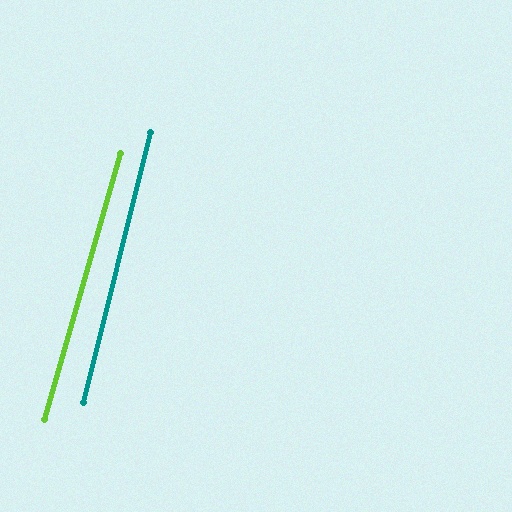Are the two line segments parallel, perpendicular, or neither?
Parallel — their directions differ by only 1.9°.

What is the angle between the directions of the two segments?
Approximately 2 degrees.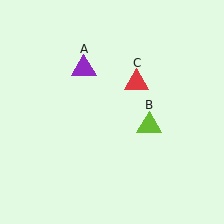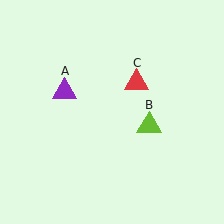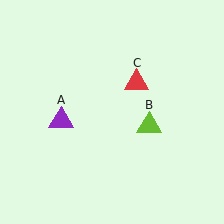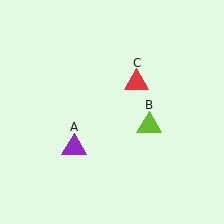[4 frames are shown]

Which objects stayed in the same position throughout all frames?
Lime triangle (object B) and red triangle (object C) remained stationary.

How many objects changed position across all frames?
1 object changed position: purple triangle (object A).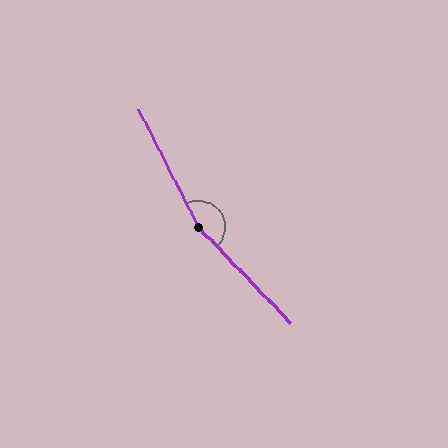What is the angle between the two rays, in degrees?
Approximately 163 degrees.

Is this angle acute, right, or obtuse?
It is obtuse.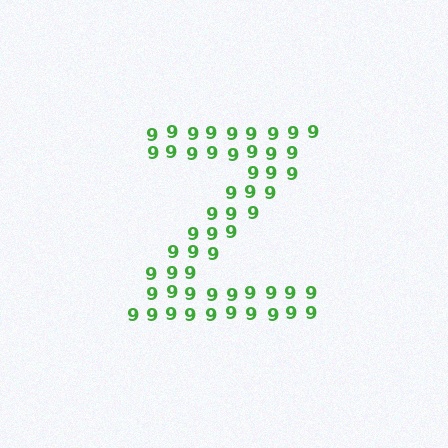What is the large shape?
The large shape is the letter Z.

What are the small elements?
The small elements are digit 9's.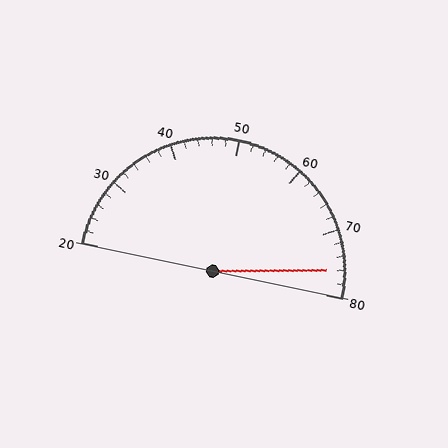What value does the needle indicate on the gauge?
The needle indicates approximately 76.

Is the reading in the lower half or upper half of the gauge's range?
The reading is in the upper half of the range (20 to 80).